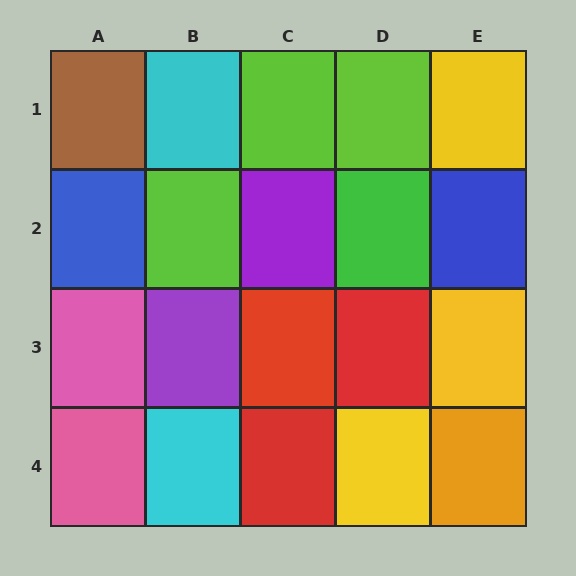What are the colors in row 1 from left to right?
Brown, cyan, lime, lime, yellow.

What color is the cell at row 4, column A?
Pink.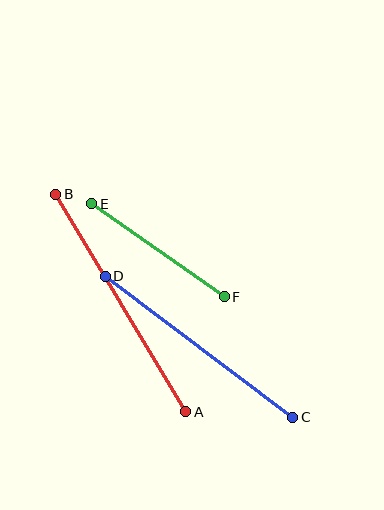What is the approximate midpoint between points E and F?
The midpoint is at approximately (158, 250) pixels.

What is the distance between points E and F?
The distance is approximately 162 pixels.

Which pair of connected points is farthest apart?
Points A and B are farthest apart.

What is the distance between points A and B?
The distance is approximately 253 pixels.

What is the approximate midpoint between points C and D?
The midpoint is at approximately (199, 347) pixels.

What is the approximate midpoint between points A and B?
The midpoint is at approximately (121, 303) pixels.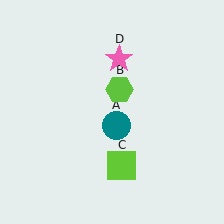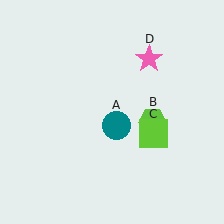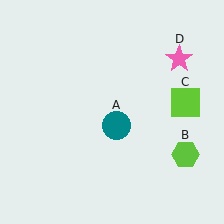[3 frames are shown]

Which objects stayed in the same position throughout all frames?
Teal circle (object A) remained stationary.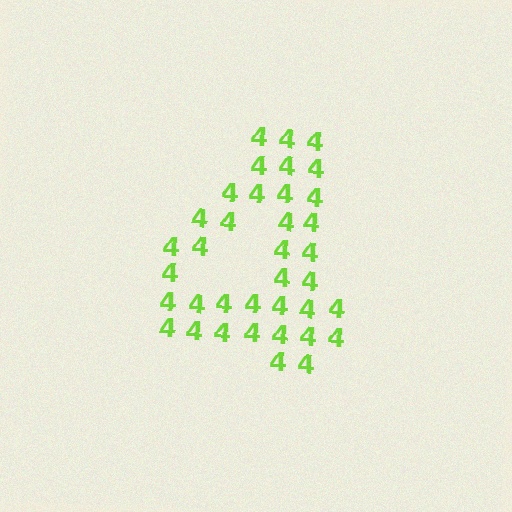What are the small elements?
The small elements are digit 4's.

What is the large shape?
The large shape is the digit 4.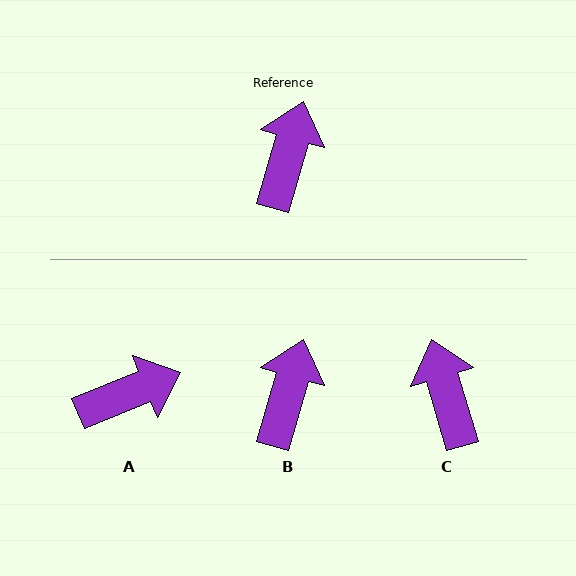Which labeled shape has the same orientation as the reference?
B.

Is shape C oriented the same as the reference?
No, it is off by about 33 degrees.